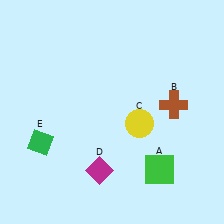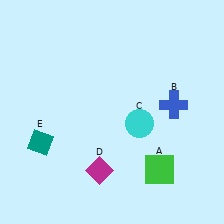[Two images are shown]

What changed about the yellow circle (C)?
In Image 1, C is yellow. In Image 2, it changed to cyan.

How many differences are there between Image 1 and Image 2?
There are 3 differences between the two images.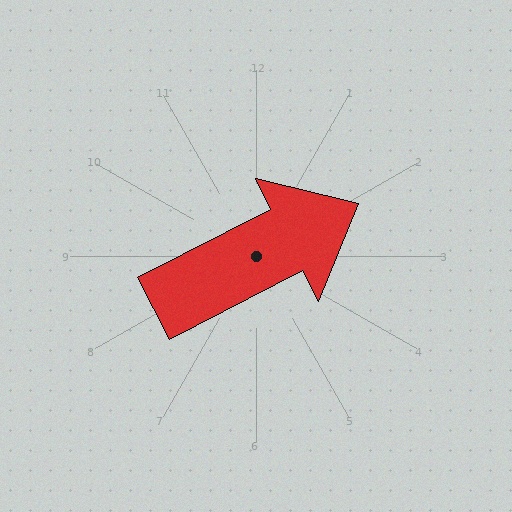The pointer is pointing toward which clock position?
Roughly 2 o'clock.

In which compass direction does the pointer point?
Northeast.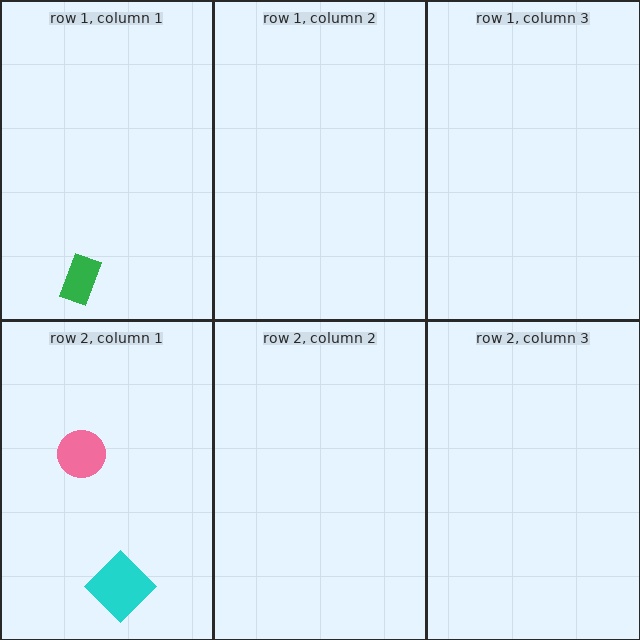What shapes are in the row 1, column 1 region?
The green rectangle.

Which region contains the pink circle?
The row 2, column 1 region.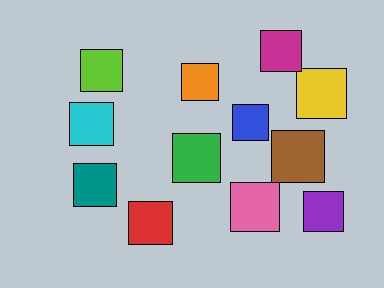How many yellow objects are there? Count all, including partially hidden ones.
There is 1 yellow object.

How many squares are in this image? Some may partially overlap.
There are 12 squares.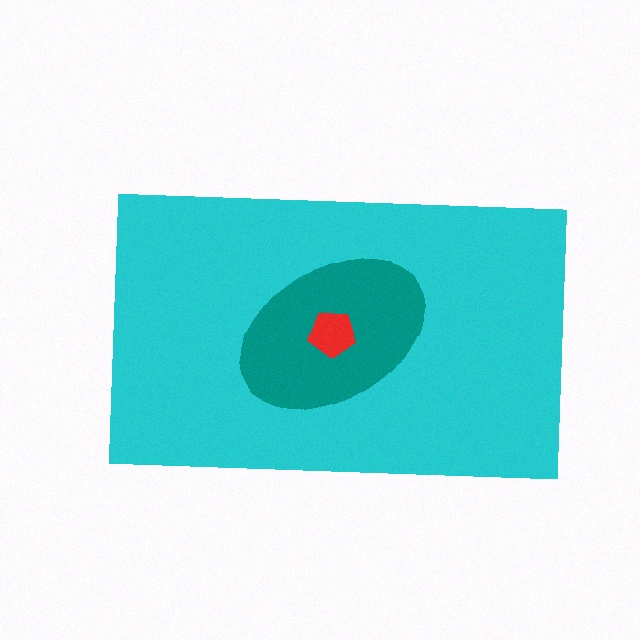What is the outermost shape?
The cyan rectangle.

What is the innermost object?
The red pentagon.